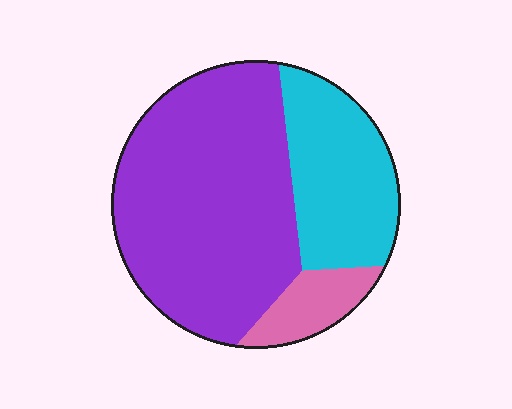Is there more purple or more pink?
Purple.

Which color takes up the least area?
Pink, at roughly 10%.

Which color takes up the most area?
Purple, at roughly 60%.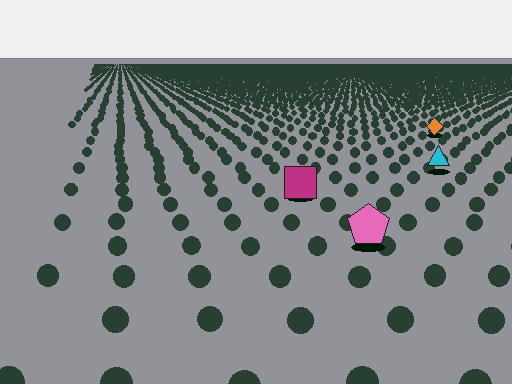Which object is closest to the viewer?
The pink pentagon is closest. The texture marks near it are larger and more spread out.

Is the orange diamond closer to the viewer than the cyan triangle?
No. The cyan triangle is closer — you can tell from the texture gradient: the ground texture is coarser near it.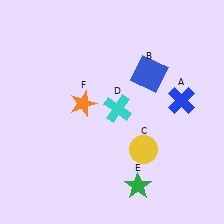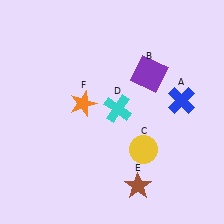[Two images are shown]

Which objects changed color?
B changed from blue to purple. E changed from green to brown.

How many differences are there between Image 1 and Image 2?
There are 2 differences between the two images.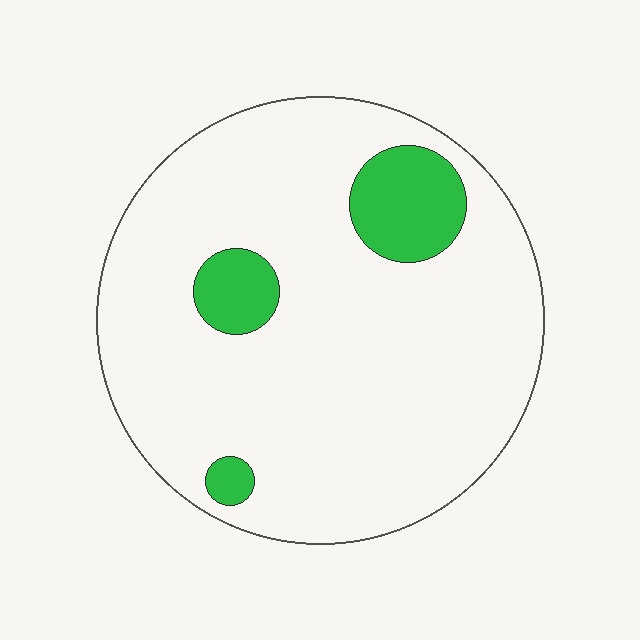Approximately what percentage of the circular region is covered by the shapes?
Approximately 10%.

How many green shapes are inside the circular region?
3.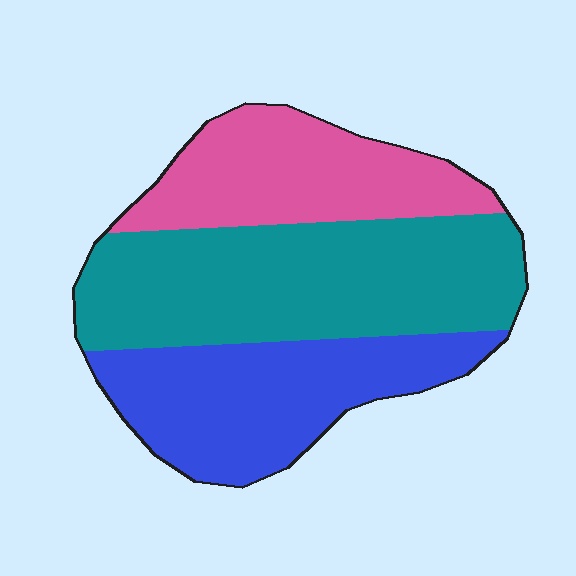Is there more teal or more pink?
Teal.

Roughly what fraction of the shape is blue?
Blue takes up about one third (1/3) of the shape.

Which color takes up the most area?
Teal, at roughly 45%.